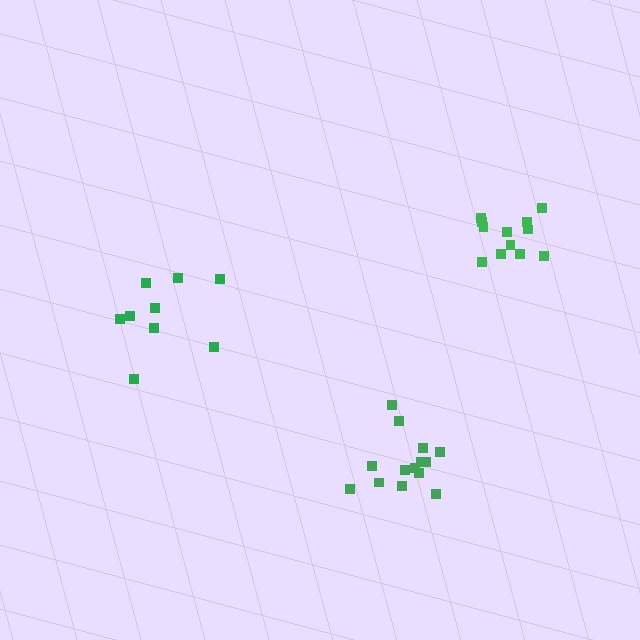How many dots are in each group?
Group 1: 12 dots, Group 2: 14 dots, Group 3: 9 dots (35 total).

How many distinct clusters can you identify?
There are 3 distinct clusters.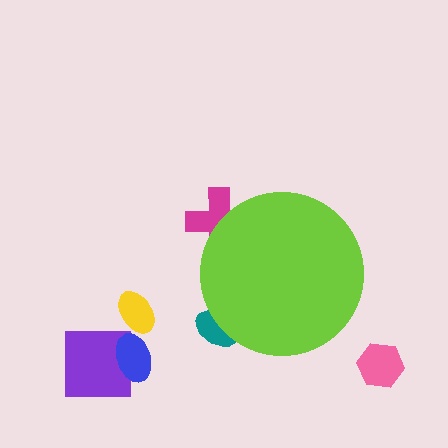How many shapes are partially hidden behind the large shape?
2 shapes are partially hidden.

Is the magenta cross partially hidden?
Yes, the magenta cross is partially hidden behind the lime circle.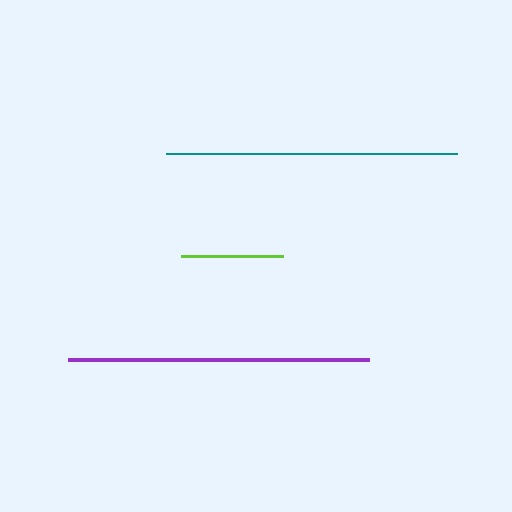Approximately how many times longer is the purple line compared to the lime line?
The purple line is approximately 2.9 times the length of the lime line.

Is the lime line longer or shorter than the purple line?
The purple line is longer than the lime line.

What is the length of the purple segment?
The purple segment is approximately 301 pixels long.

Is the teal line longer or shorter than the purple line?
The purple line is longer than the teal line.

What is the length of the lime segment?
The lime segment is approximately 102 pixels long.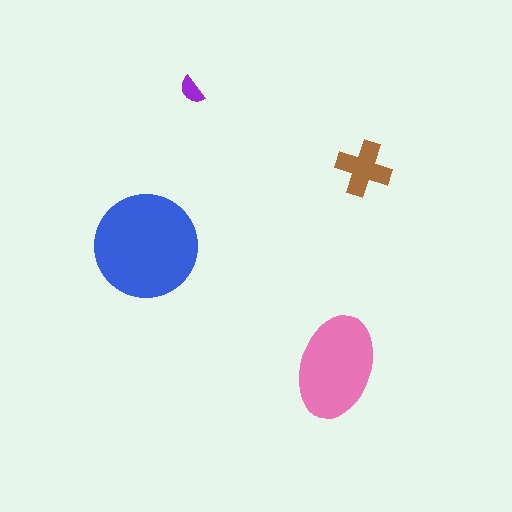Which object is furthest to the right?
The brown cross is rightmost.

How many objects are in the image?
There are 4 objects in the image.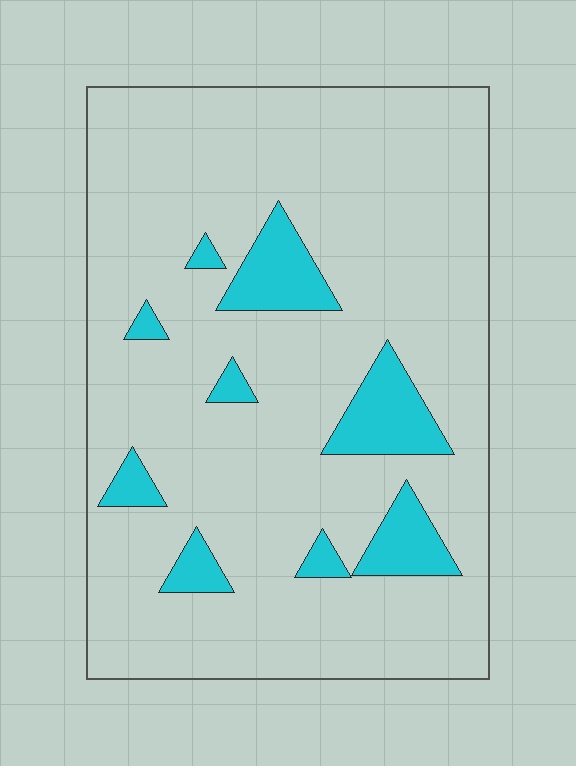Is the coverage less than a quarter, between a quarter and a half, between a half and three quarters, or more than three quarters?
Less than a quarter.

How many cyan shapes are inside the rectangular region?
9.